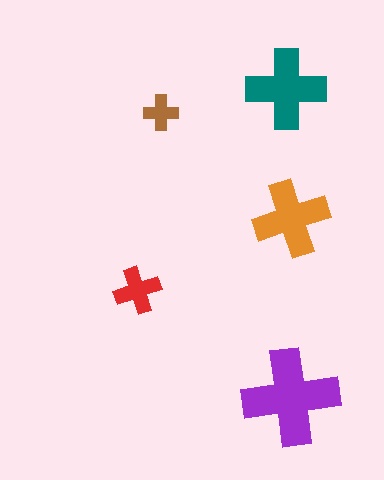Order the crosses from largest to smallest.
the purple one, the teal one, the orange one, the red one, the brown one.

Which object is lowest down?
The purple cross is bottommost.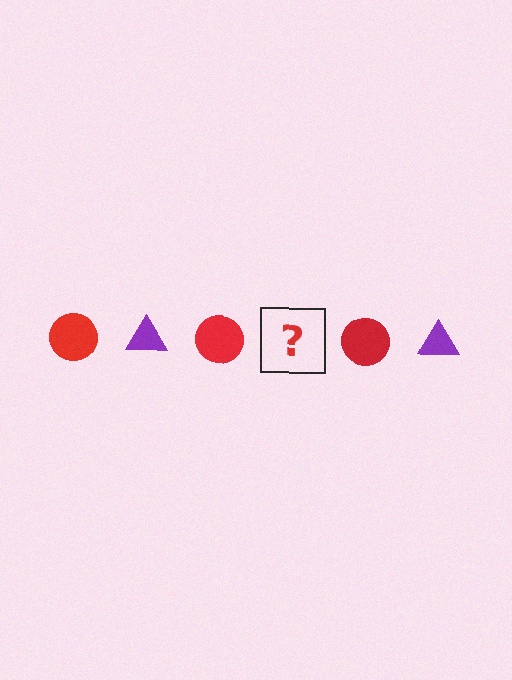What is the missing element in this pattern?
The missing element is a purple triangle.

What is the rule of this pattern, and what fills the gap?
The rule is that the pattern alternates between red circle and purple triangle. The gap should be filled with a purple triangle.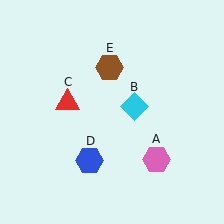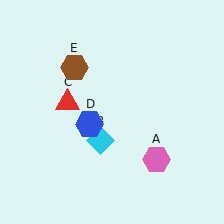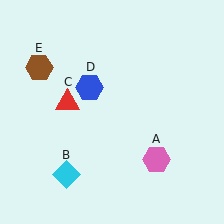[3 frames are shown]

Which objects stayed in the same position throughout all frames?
Pink hexagon (object A) and red triangle (object C) remained stationary.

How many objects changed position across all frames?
3 objects changed position: cyan diamond (object B), blue hexagon (object D), brown hexagon (object E).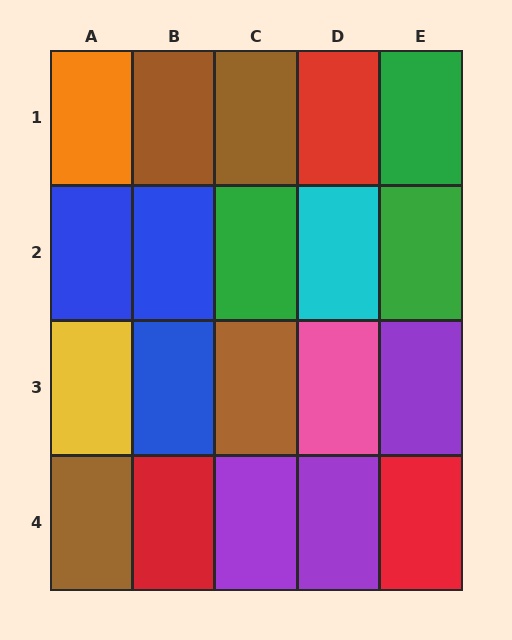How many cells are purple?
3 cells are purple.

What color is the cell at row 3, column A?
Yellow.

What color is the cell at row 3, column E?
Purple.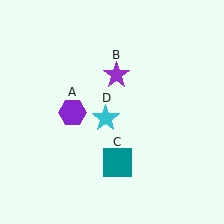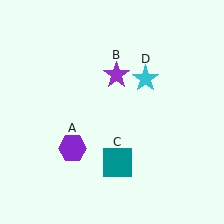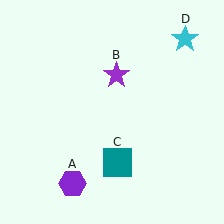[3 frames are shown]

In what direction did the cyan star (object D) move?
The cyan star (object D) moved up and to the right.